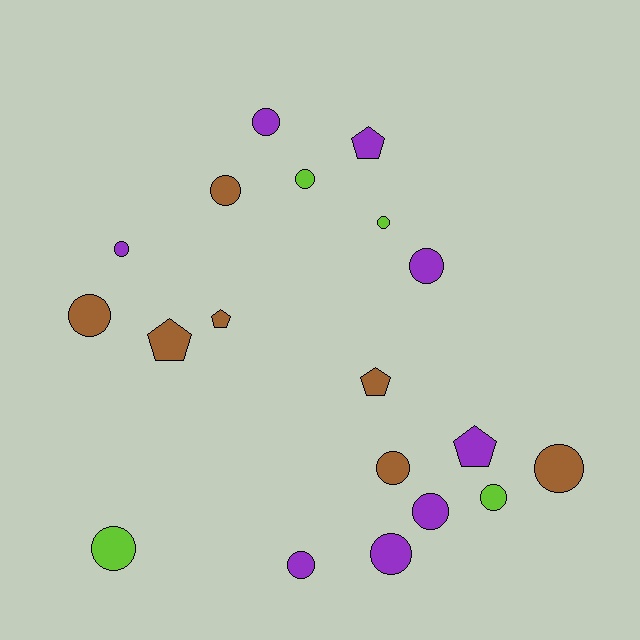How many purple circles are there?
There are 6 purple circles.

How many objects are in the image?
There are 19 objects.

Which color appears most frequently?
Purple, with 8 objects.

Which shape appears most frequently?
Circle, with 14 objects.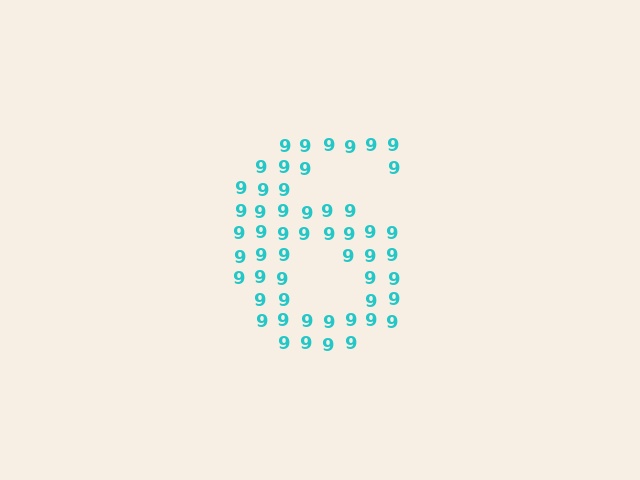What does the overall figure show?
The overall figure shows the digit 6.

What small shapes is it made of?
It is made of small digit 9's.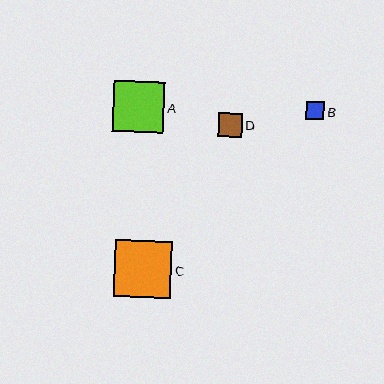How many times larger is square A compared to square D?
Square A is approximately 2.2 times the size of square D.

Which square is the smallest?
Square B is the smallest with a size of approximately 18 pixels.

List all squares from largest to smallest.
From largest to smallest: C, A, D, B.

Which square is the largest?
Square C is the largest with a size of approximately 57 pixels.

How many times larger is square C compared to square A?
Square C is approximately 1.1 times the size of square A.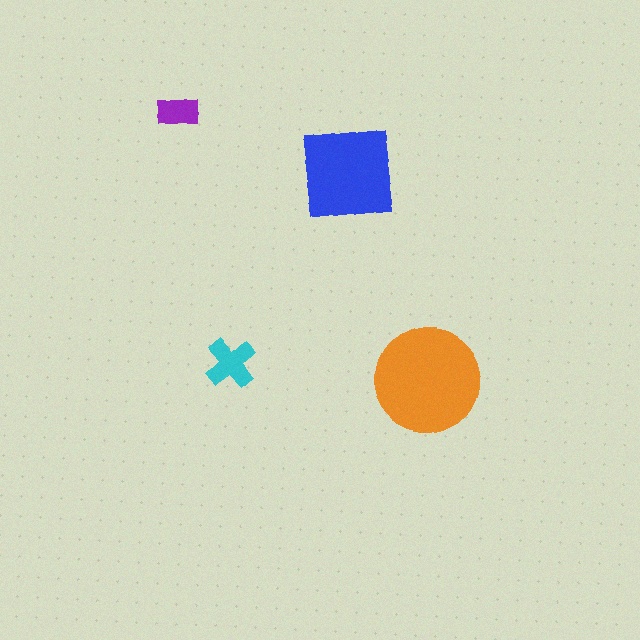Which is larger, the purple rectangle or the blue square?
The blue square.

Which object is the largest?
The orange circle.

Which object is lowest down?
The orange circle is bottommost.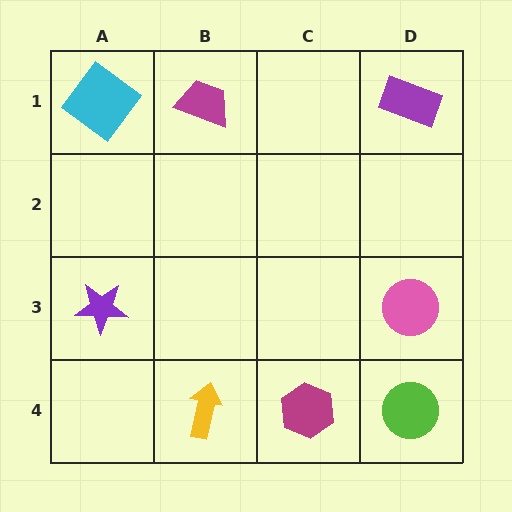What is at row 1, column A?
A cyan diamond.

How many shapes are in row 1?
3 shapes.